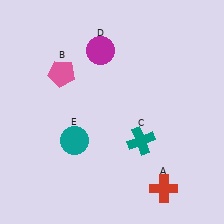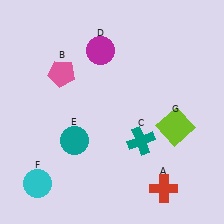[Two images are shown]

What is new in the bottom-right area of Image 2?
A lime square (G) was added in the bottom-right area of Image 2.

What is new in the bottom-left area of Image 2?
A cyan circle (F) was added in the bottom-left area of Image 2.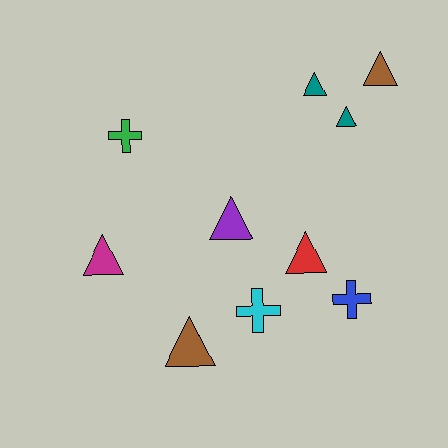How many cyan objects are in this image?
There is 1 cyan object.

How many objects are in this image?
There are 10 objects.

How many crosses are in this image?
There are 3 crosses.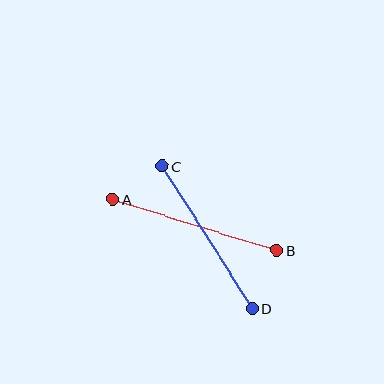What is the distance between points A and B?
The distance is approximately 172 pixels.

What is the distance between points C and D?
The distance is approximately 169 pixels.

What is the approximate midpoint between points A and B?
The midpoint is at approximately (195, 225) pixels.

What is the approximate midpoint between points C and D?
The midpoint is at approximately (207, 237) pixels.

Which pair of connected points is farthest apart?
Points A and B are farthest apart.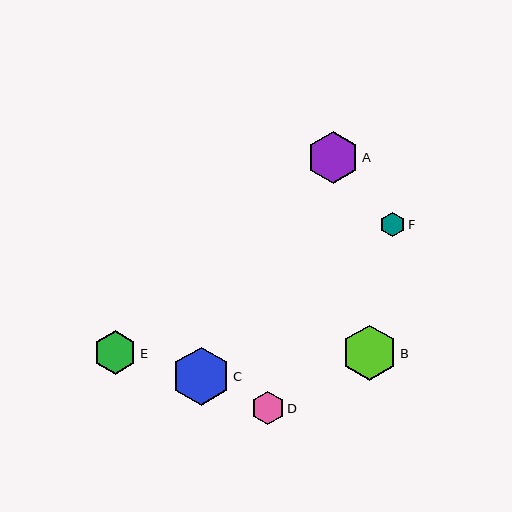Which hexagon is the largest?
Hexagon C is the largest with a size of approximately 58 pixels.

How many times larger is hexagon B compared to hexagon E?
Hexagon B is approximately 1.3 times the size of hexagon E.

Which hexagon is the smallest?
Hexagon F is the smallest with a size of approximately 25 pixels.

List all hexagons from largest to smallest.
From largest to smallest: C, B, A, E, D, F.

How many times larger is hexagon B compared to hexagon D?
Hexagon B is approximately 1.7 times the size of hexagon D.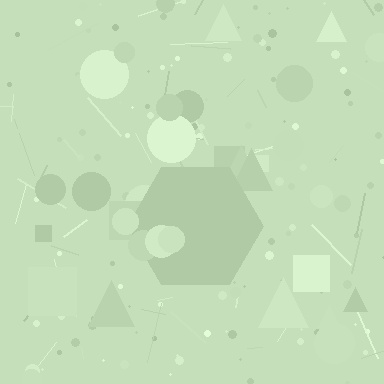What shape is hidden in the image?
A hexagon is hidden in the image.